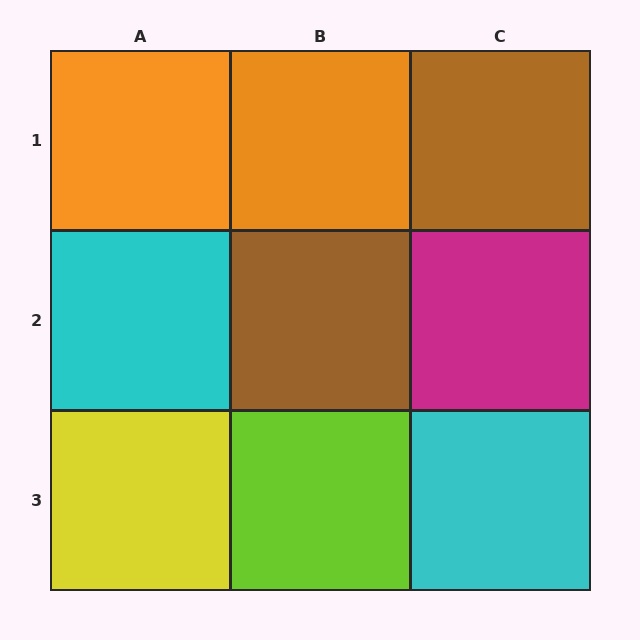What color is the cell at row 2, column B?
Brown.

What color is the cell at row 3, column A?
Yellow.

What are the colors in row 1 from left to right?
Orange, orange, brown.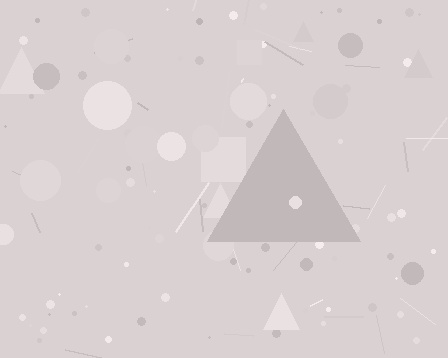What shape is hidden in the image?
A triangle is hidden in the image.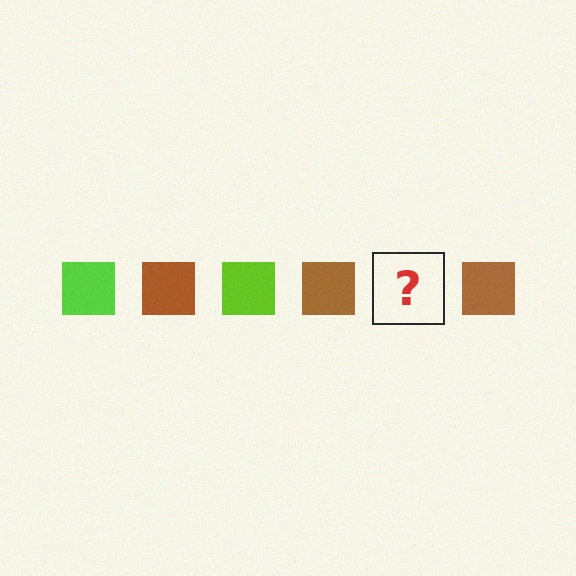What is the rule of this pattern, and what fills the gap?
The rule is that the pattern cycles through lime, brown squares. The gap should be filled with a lime square.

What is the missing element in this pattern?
The missing element is a lime square.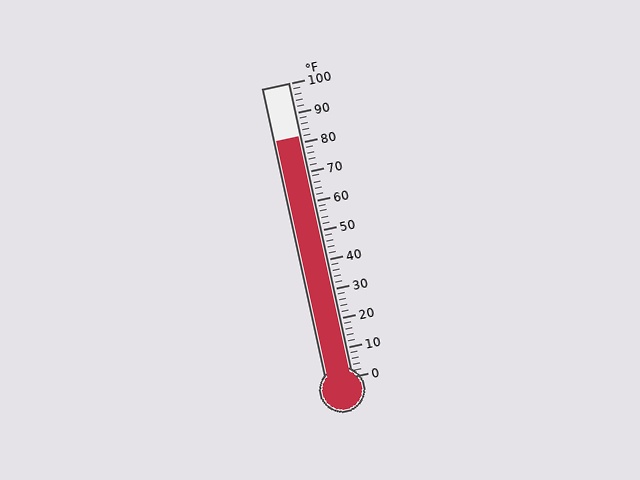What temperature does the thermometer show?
The thermometer shows approximately 82°F.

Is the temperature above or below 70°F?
The temperature is above 70°F.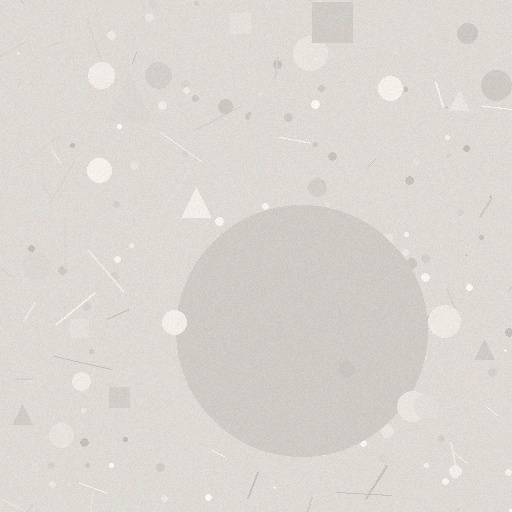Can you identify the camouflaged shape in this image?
The camouflaged shape is a circle.